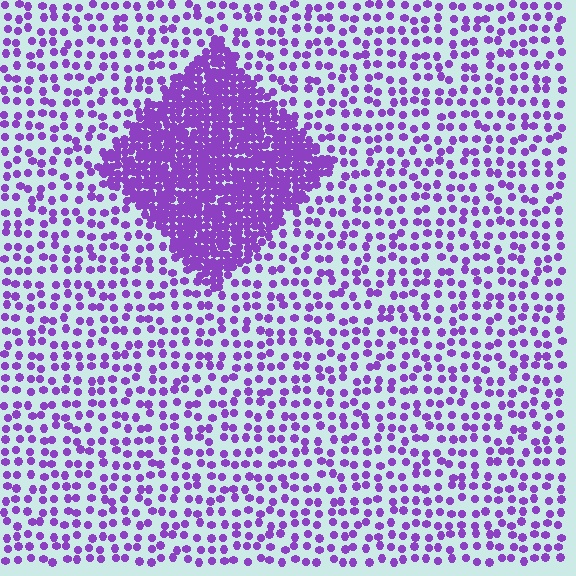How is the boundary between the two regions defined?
The boundary is defined by a change in element density (approximately 3.2x ratio). All elements are the same color, size, and shape.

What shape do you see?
I see a diamond.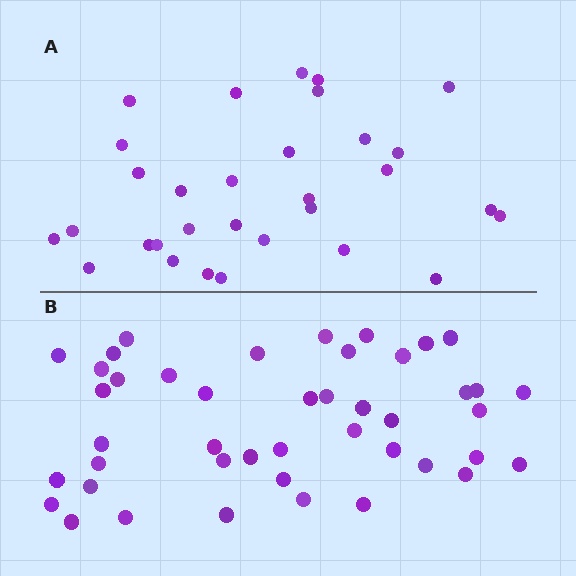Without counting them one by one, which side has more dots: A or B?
Region B (the bottom region) has more dots.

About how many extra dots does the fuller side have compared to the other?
Region B has approximately 15 more dots than region A.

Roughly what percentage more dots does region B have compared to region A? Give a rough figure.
About 40% more.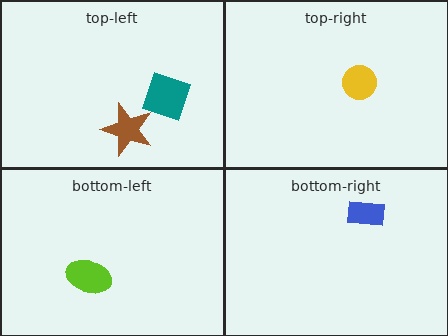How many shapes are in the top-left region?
2.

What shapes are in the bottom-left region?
The lime ellipse.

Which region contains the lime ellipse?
The bottom-left region.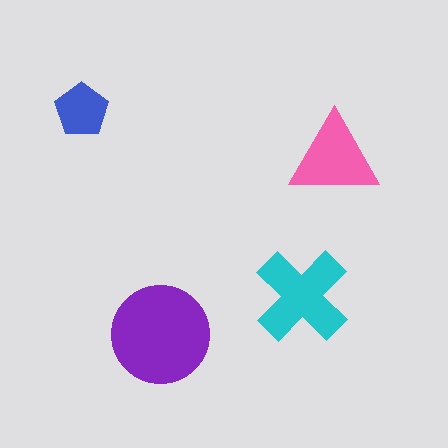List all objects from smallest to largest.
The blue pentagon, the pink triangle, the cyan cross, the purple circle.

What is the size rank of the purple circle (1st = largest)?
1st.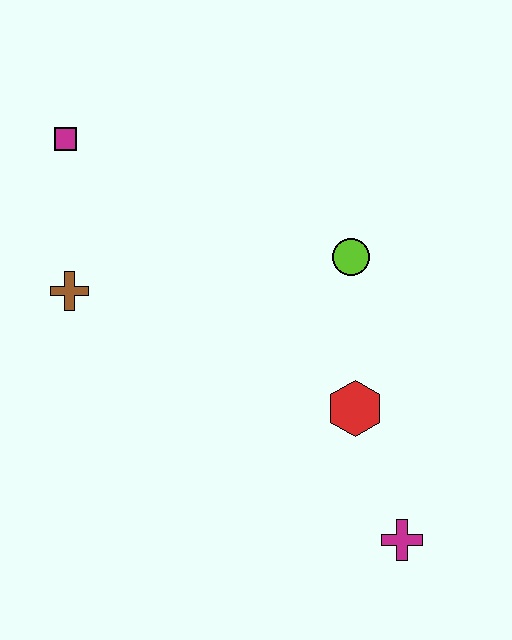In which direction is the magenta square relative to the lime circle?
The magenta square is to the left of the lime circle.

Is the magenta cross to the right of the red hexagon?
Yes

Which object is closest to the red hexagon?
The magenta cross is closest to the red hexagon.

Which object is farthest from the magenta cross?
The magenta square is farthest from the magenta cross.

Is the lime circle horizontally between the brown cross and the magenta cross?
Yes